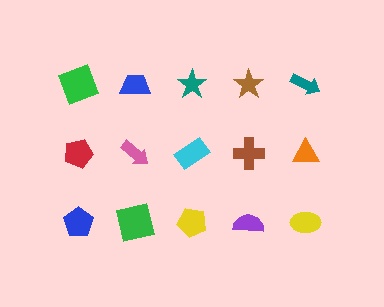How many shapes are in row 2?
5 shapes.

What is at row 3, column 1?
A blue pentagon.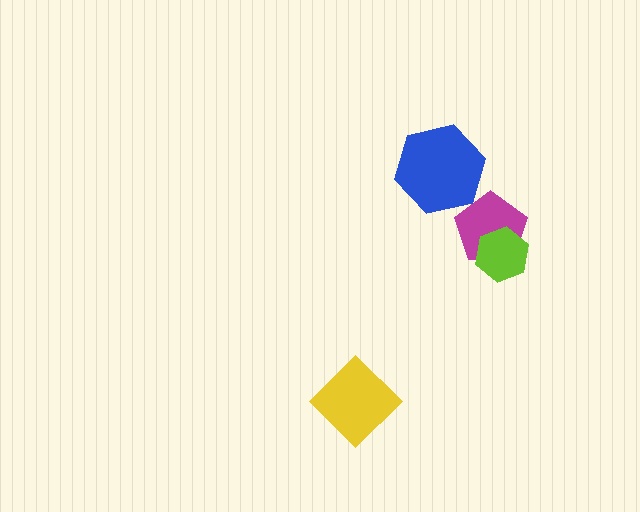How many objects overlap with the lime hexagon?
1 object overlaps with the lime hexagon.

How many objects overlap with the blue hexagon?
0 objects overlap with the blue hexagon.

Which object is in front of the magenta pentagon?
The lime hexagon is in front of the magenta pentagon.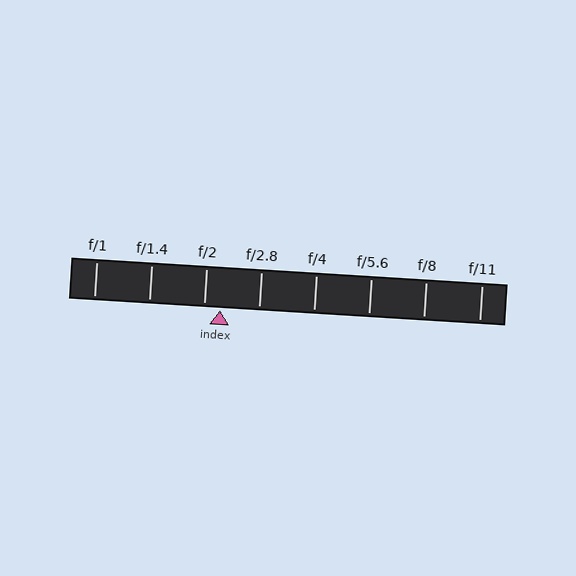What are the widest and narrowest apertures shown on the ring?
The widest aperture shown is f/1 and the narrowest is f/11.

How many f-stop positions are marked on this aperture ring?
There are 8 f-stop positions marked.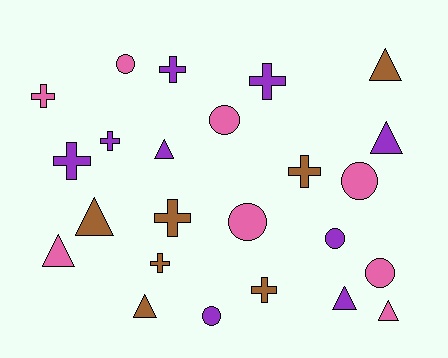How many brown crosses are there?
There are 4 brown crosses.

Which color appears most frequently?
Purple, with 9 objects.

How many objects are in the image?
There are 24 objects.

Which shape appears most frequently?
Cross, with 9 objects.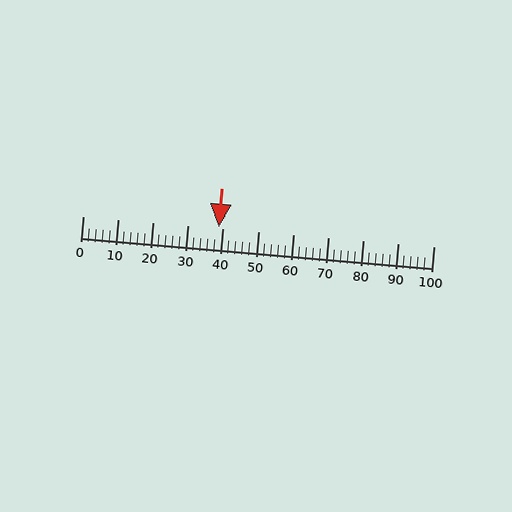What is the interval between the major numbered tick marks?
The major tick marks are spaced 10 units apart.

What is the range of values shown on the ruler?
The ruler shows values from 0 to 100.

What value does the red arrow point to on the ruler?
The red arrow points to approximately 39.